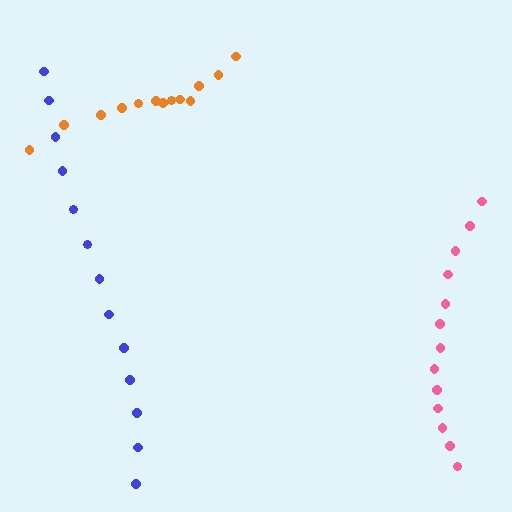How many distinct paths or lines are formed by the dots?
There are 3 distinct paths.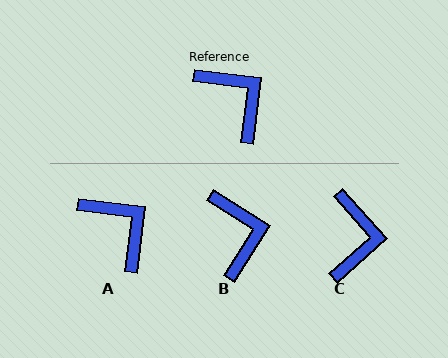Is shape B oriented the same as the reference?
No, it is off by about 25 degrees.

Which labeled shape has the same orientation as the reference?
A.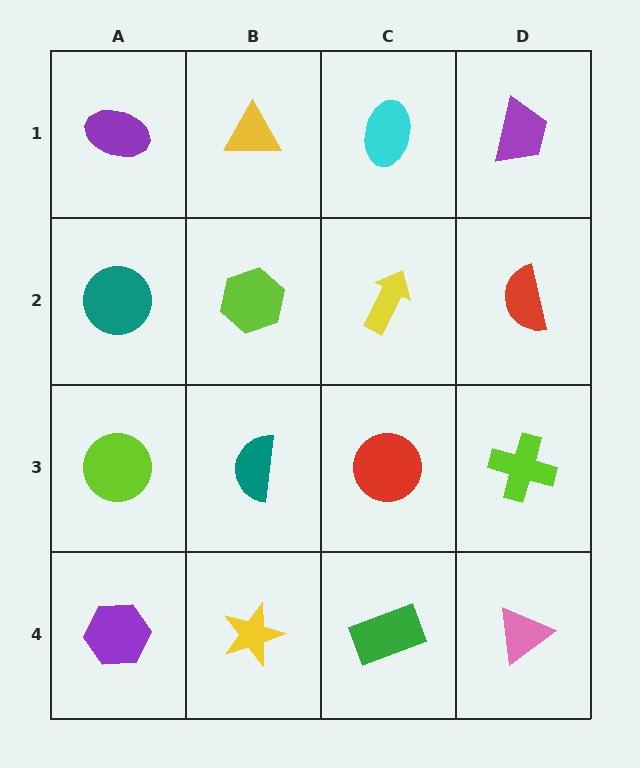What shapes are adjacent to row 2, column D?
A purple trapezoid (row 1, column D), a lime cross (row 3, column D), a yellow arrow (row 2, column C).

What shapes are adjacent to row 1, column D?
A red semicircle (row 2, column D), a cyan ellipse (row 1, column C).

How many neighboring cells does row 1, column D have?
2.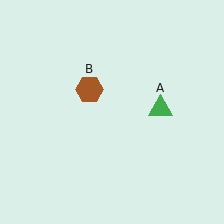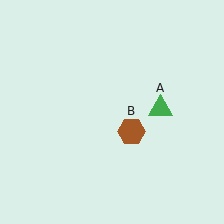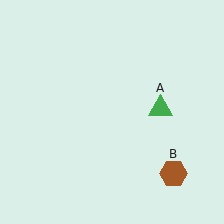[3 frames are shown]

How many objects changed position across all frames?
1 object changed position: brown hexagon (object B).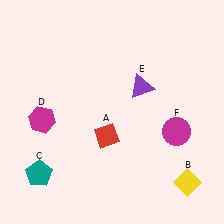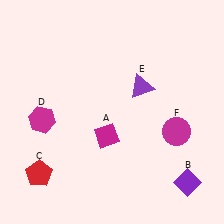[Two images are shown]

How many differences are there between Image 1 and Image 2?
There are 3 differences between the two images.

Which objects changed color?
A changed from red to magenta. B changed from yellow to purple. C changed from teal to red.